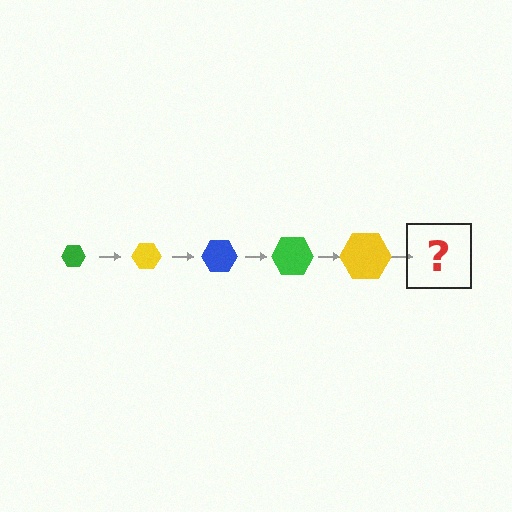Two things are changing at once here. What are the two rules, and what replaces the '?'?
The two rules are that the hexagon grows larger each step and the color cycles through green, yellow, and blue. The '?' should be a blue hexagon, larger than the previous one.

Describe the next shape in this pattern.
It should be a blue hexagon, larger than the previous one.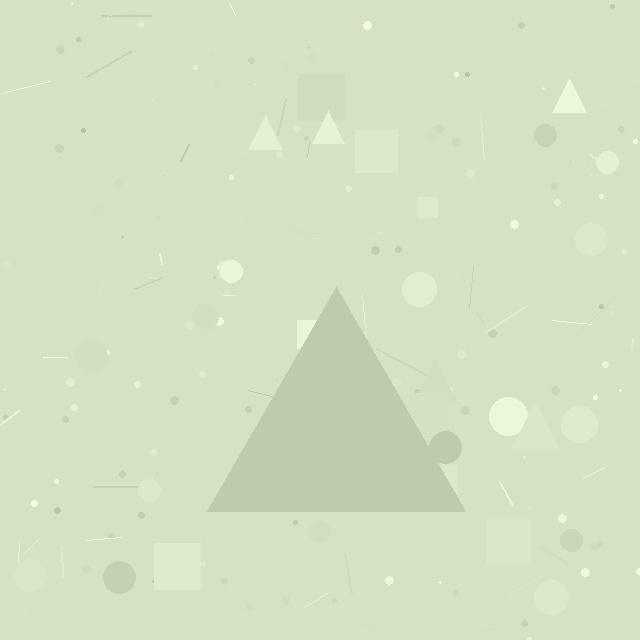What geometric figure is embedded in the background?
A triangle is embedded in the background.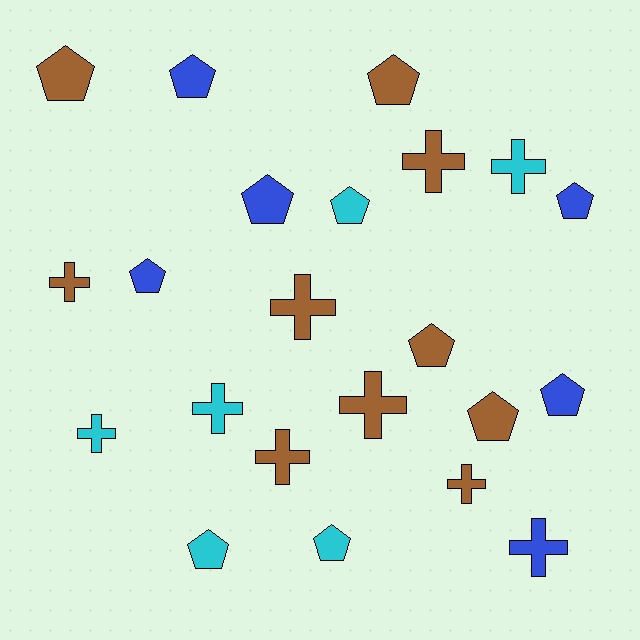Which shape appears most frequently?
Pentagon, with 12 objects.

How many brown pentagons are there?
There are 4 brown pentagons.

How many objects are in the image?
There are 22 objects.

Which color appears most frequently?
Brown, with 10 objects.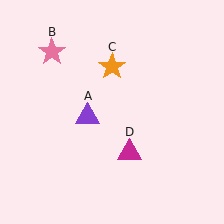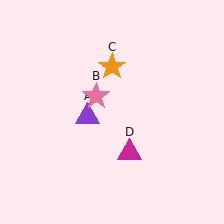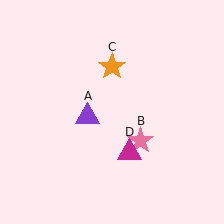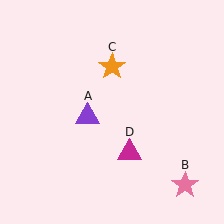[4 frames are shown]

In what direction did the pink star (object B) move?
The pink star (object B) moved down and to the right.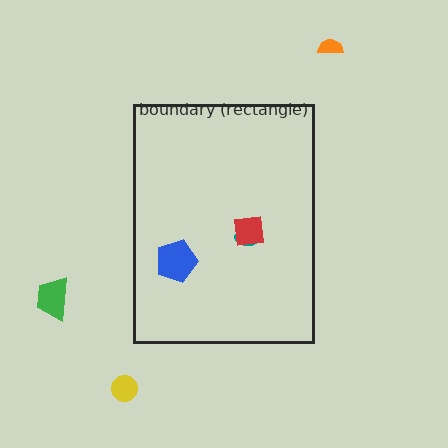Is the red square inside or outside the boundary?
Inside.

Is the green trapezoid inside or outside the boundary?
Outside.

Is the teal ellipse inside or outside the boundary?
Inside.